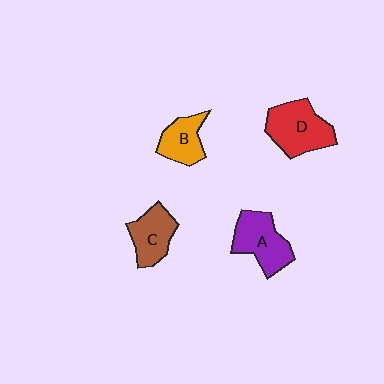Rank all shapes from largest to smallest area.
From largest to smallest: D (red), A (purple), C (brown), B (orange).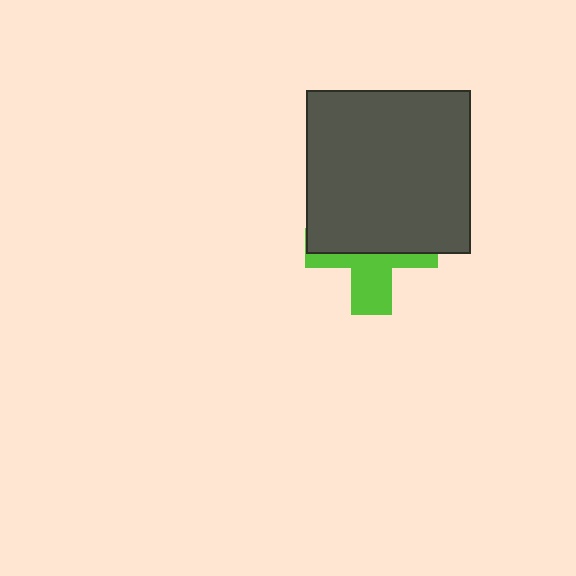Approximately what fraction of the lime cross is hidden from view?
Roughly 58% of the lime cross is hidden behind the dark gray square.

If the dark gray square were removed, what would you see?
You would see the complete lime cross.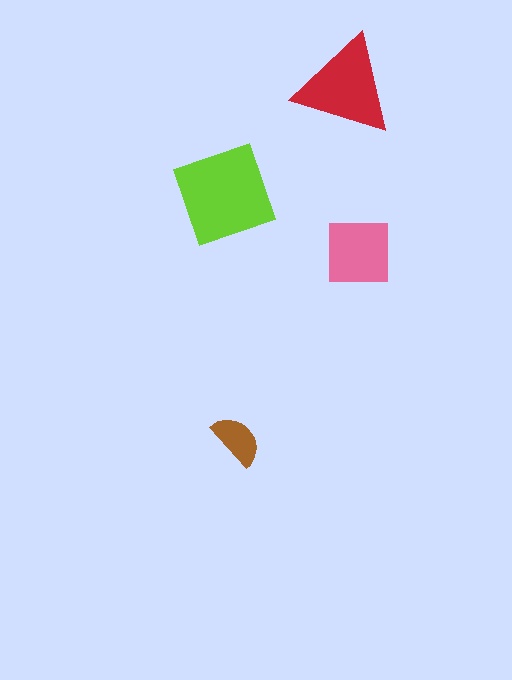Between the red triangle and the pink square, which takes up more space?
The red triangle.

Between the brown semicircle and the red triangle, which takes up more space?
The red triangle.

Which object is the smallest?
The brown semicircle.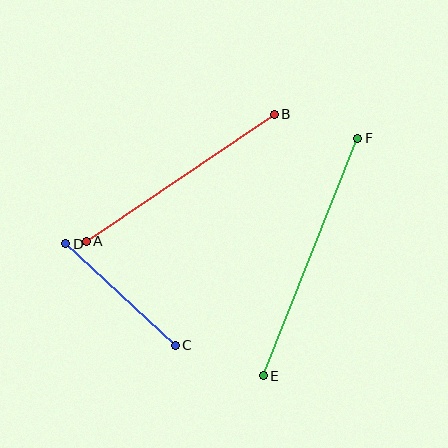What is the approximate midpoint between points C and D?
The midpoint is at approximately (121, 295) pixels.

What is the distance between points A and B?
The distance is approximately 227 pixels.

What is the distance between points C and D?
The distance is approximately 150 pixels.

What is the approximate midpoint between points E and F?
The midpoint is at approximately (311, 257) pixels.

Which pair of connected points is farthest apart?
Points E and F are farthest apart.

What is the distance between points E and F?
The distance is approximately 256 pixels.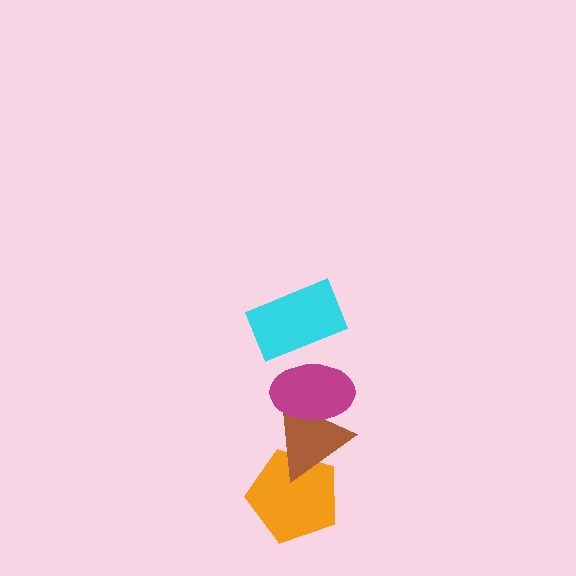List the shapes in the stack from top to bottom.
From top to bottom: the cyan rectangle, the magenta ellipse, the brown triangle, the orange pentagon.